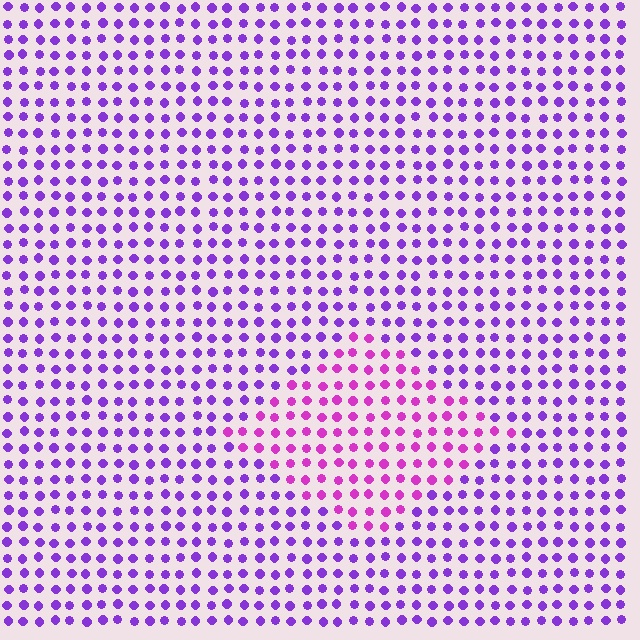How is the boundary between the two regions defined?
The boundary is defined purely by a slight shift in hue (about 35 degrees). Spacing, size, and orientation are identical on both sides.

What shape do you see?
I see a diamond.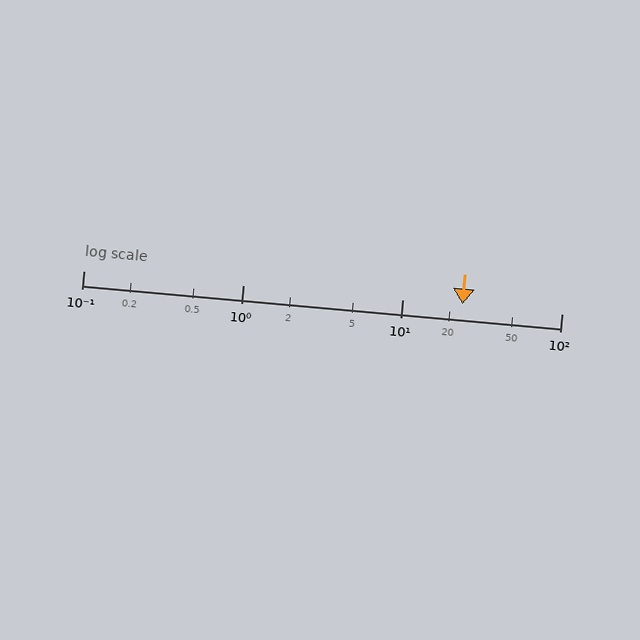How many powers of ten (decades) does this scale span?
The scale spans 3 decades, from 0.1 to 100.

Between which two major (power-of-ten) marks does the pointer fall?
The pointer is between 10 and 100.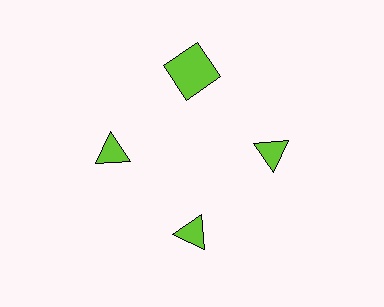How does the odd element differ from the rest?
It has a different shape: square instead of triangle.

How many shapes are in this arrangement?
There are 4 shapes arranged in a ring pattern.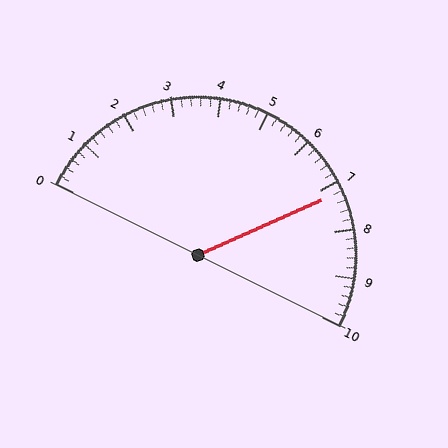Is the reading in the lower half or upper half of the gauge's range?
The reading is in the upper half of the range (0 to 10).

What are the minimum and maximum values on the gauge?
The gauge ranges from 0 to 10.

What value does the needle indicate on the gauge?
The needle indicates approximately 7.2.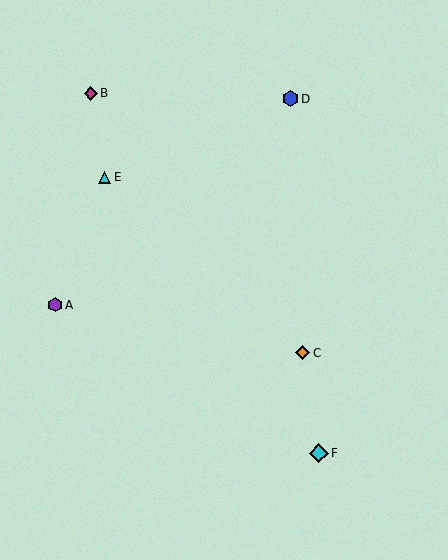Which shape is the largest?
The cyan diamond (labeled F) is the largest.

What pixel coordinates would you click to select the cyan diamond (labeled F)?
Click at (319, 453) to select the cyan diamond F.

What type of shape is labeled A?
Shape A is a purple hexagon.